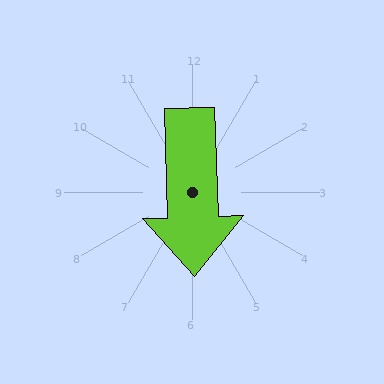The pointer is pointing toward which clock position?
Roughly 6 o'clock.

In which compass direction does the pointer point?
South.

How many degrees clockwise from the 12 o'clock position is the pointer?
Approximately 178 degrees.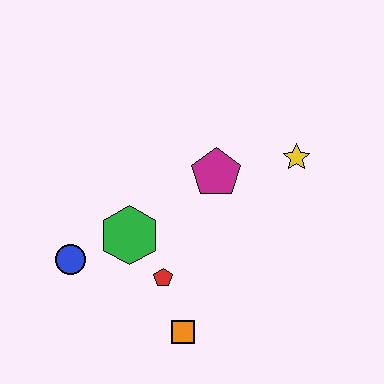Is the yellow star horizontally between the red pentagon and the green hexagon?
No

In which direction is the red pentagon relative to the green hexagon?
The red pentagon is below the green hexagon.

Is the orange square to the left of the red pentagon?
No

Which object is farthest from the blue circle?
The yellow star is farthest from the blue circle.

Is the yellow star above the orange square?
Yes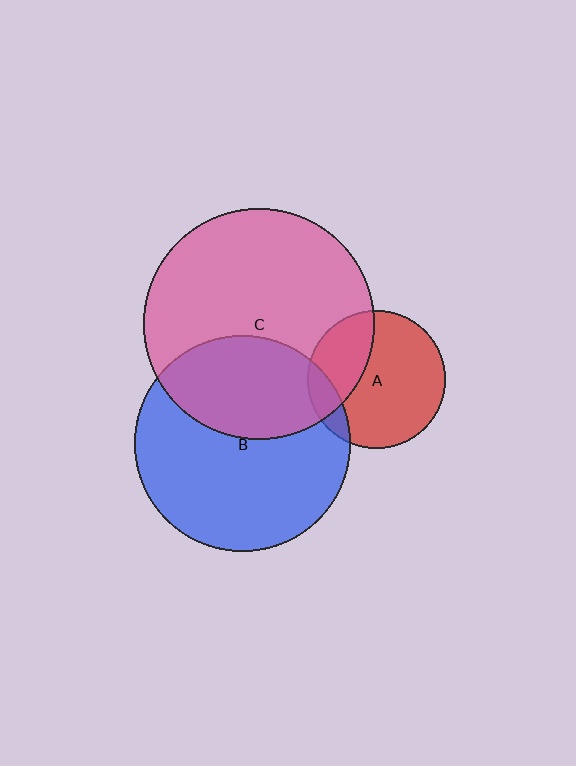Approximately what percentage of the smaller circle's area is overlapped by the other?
Approximately 35%.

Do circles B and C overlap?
Yes.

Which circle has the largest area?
Circle C (pink).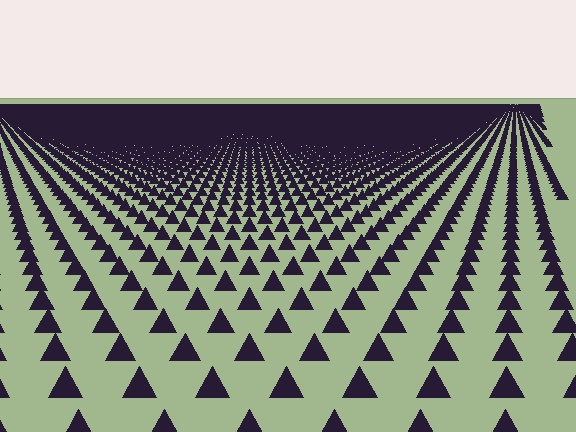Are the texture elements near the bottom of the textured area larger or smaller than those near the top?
Larger. Near the bottom, elements are closer to the viewer and appear at a bigger on-screen size.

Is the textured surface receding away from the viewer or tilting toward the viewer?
The surface is receding away from the viewer. Texture elements get smaller and denser toward the top.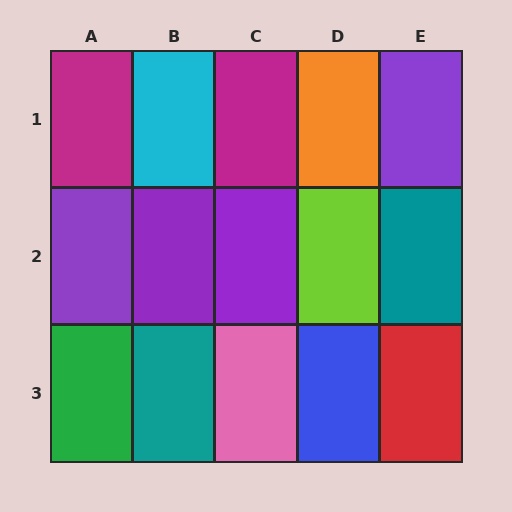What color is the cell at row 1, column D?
Orange.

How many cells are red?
1 cell is red.